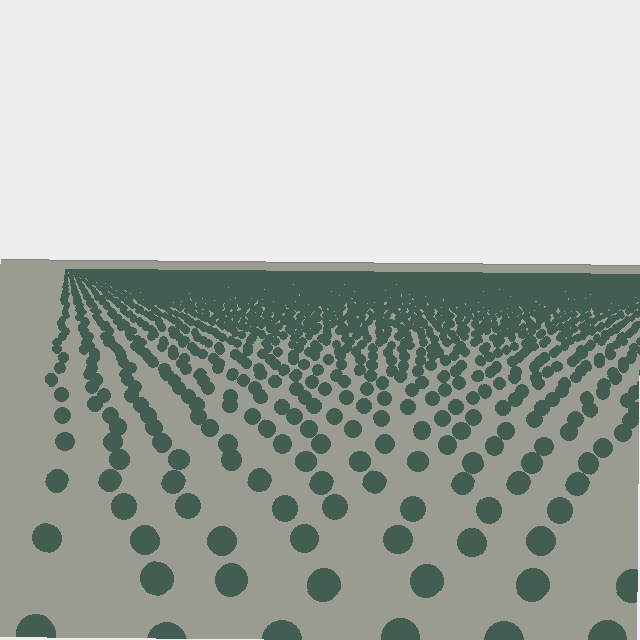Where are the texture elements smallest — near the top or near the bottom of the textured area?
Near the top.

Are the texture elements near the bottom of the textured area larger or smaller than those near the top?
Larger. Near the bottom, elements are closer to the viewer and appear at a bigger on-screen size.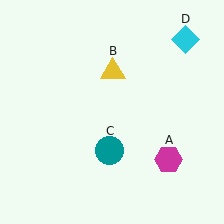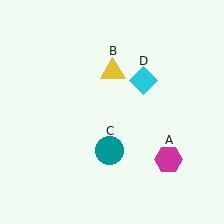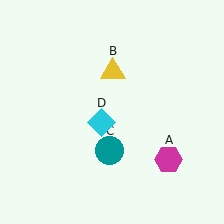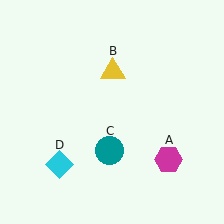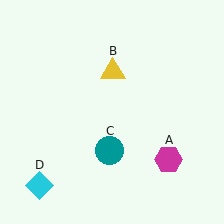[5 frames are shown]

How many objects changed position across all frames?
1 object changed position: cyan diamond (object D).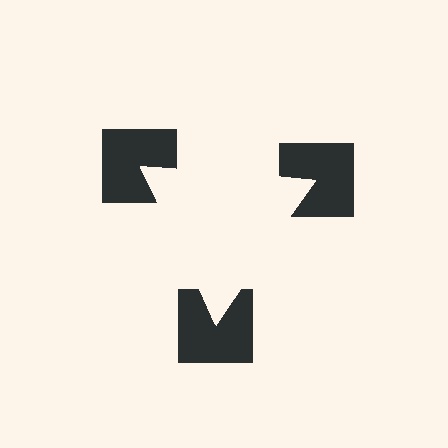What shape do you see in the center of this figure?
An illusory triangle — its edges are inferred from the aligned wedge cuts in the notched squares, not physically drawn.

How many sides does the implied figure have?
3 sides.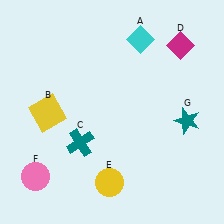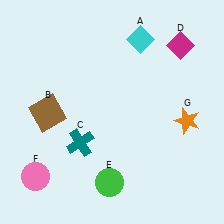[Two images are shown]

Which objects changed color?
B changed from yellow to brown. E changed from yellow to green. G changed from teal to orange.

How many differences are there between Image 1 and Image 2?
There are 3 differences between the two images.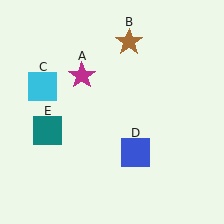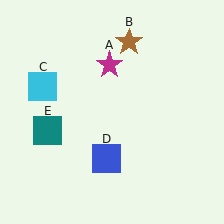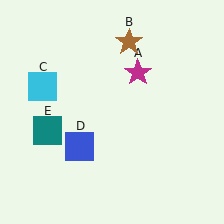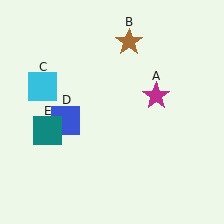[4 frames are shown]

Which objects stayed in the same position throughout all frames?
Brown star (object B) and cyan square (object C) and teal square (object E) remained stationary.